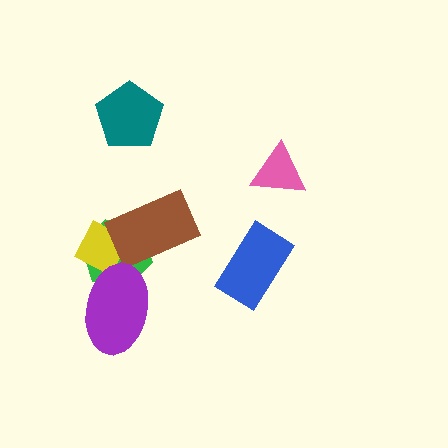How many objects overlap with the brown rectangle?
2 objects overlap with the brown rectangle.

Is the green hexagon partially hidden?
Yes, it is partially covered by another shape.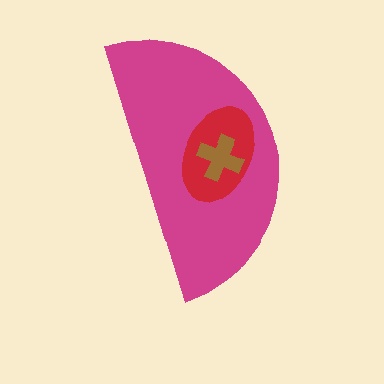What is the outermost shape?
The magenta semicircle.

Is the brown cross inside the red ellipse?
Yes.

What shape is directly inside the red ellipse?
The brown cross.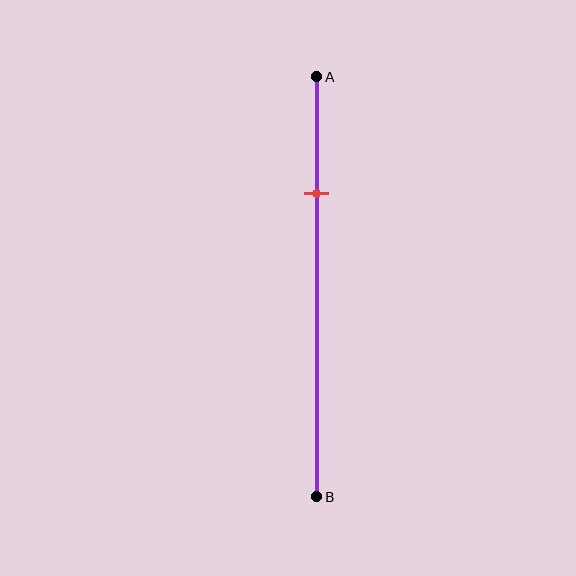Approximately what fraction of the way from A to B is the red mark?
The red mark is approximately 30% of the way from A to B.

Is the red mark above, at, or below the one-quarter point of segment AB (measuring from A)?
The red mark is approximately at the one-quarter point of segment AB.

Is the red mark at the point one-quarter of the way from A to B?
Yes, the mark is approximately at the one-quarter point.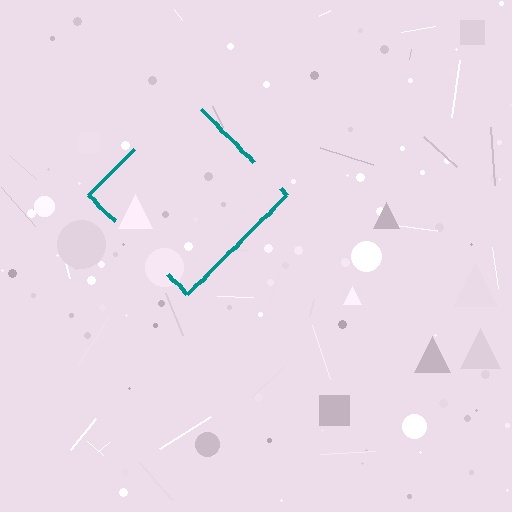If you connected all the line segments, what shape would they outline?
They would outline a diamond.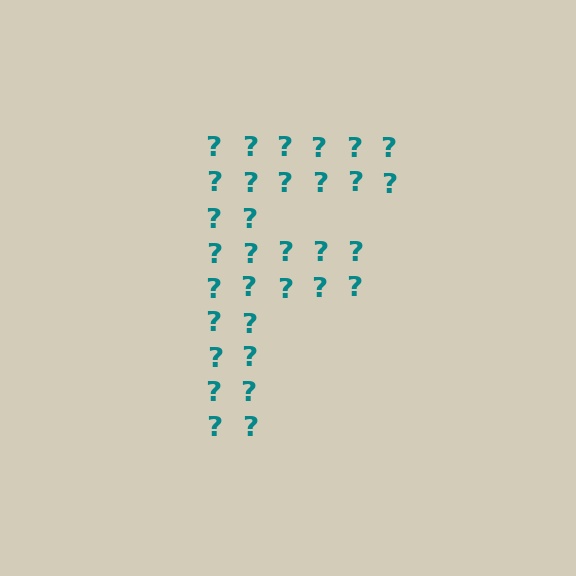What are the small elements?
The small elements are question marks.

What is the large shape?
The large shape is the letter F.